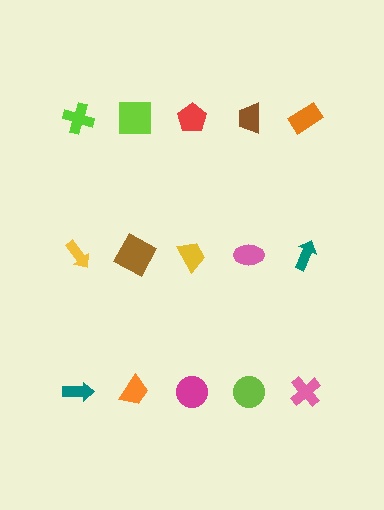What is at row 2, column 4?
A pink ellipse.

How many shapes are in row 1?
5 shapes.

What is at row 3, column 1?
A teal arrow.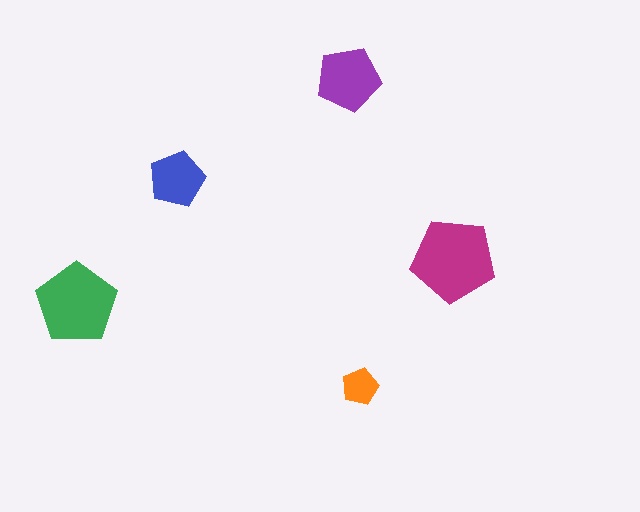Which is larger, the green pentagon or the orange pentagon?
The green one.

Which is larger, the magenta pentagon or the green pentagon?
The magenta one.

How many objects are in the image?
There are 5 objects in the image.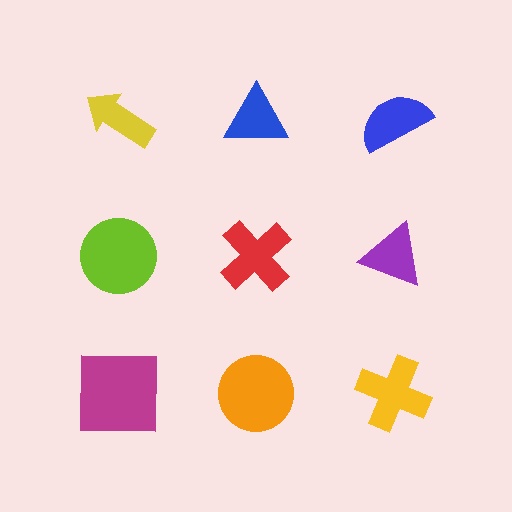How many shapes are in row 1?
3 shapes.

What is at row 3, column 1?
A magenta square.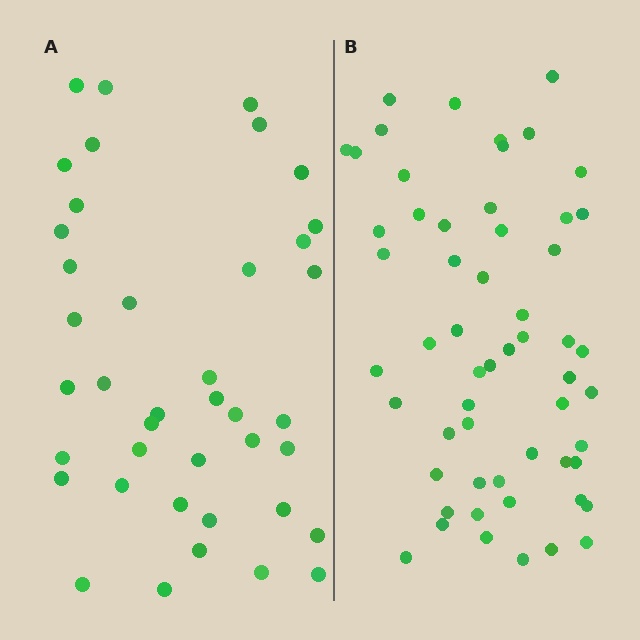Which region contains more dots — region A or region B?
Region B (the right region) has more dots.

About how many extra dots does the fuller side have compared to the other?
Region B has approximately 15 more dots than region A.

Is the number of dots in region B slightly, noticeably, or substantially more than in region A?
Region B has noticeably more, but not dramatically so. The ratio is roughly 1.4 to 1.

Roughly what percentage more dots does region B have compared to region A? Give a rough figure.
About 40% more.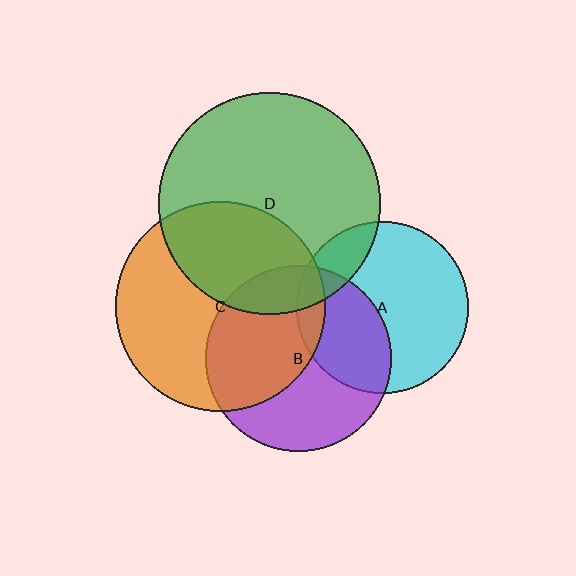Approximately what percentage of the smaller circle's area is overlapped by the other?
Approximately 15%.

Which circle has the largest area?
Circle D (green).